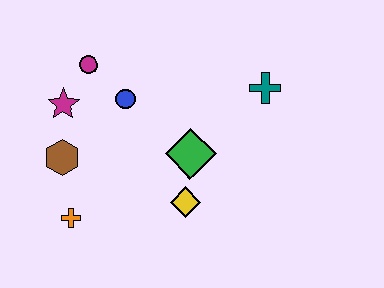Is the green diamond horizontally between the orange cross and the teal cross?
Yes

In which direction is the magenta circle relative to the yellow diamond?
The magenta circle is above the yellow diamond.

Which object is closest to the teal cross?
The green diamond is closest to the teal cross.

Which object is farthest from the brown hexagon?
The teal cross is farthest from the brown hexagon.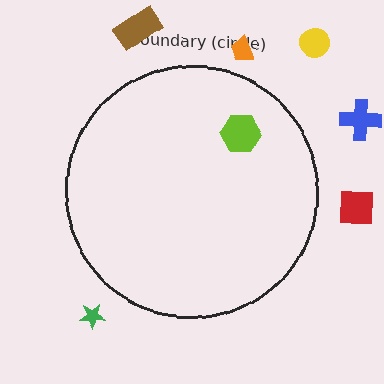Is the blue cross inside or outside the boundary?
Outside.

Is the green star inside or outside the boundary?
Outside.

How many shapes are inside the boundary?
1 inside, 6 outside.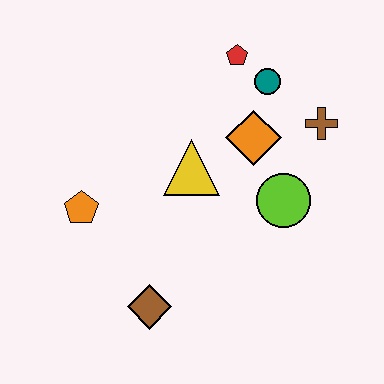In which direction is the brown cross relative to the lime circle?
The brown cross is above the lime circle.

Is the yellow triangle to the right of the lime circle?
No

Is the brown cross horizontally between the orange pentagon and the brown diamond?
No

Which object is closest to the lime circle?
The orange diamond is closest to the lime circle.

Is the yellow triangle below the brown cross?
Yes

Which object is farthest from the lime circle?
The orange pentagon is farthest from the lime circle.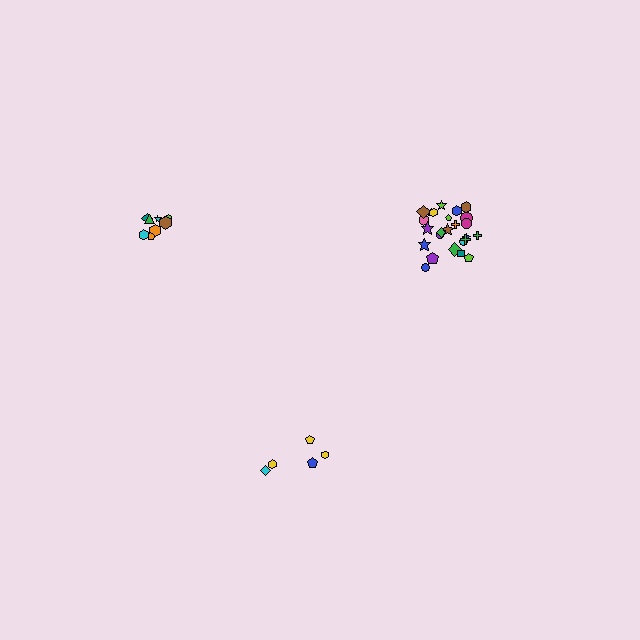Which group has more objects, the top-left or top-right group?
The top-right group.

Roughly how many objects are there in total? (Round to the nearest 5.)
Roughly 40 objects in total.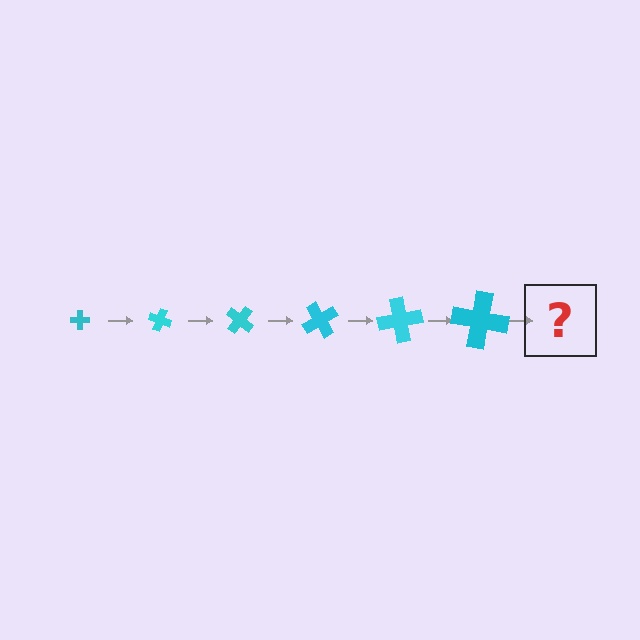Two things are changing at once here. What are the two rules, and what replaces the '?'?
The two rules are that the cross grows larger each step and it rotates 20 degrees each step. The '?' should be a cross, larger than the previous one and rotated 120 degrees from the start.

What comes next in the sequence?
The next element should be a cross, larger than the previous one and rotated 120 degrees from the start.